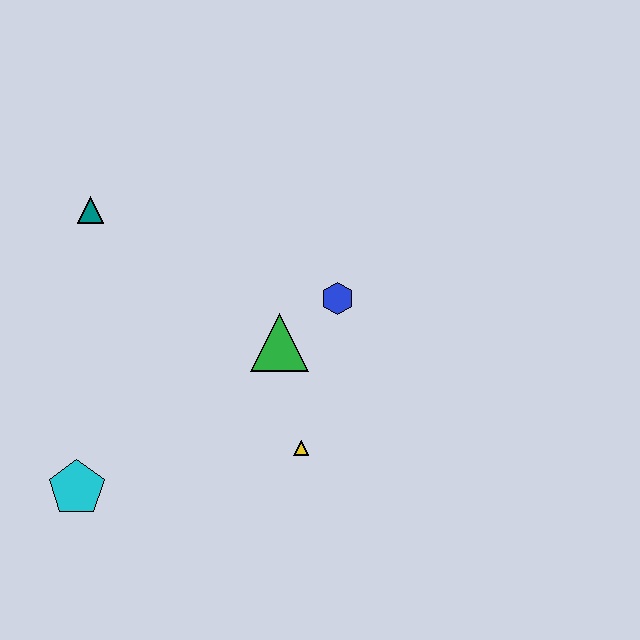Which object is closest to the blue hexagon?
The green triangle is closest to the blue hexagon.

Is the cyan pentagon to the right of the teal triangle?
No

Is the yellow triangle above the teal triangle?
No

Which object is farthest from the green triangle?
The cyan pentagon is farthest from the green triangle.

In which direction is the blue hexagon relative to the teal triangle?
The blue hexagon is to the right of the teal triangle.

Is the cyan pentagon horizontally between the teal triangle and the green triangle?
No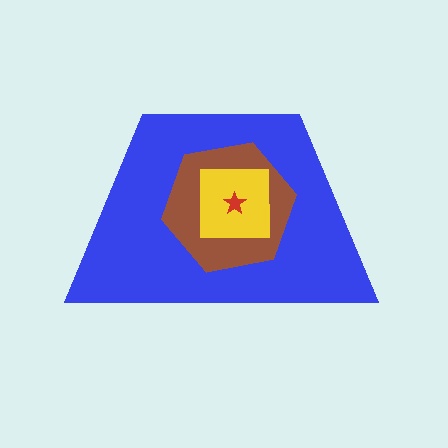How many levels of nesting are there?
4.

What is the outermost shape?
The blue trapezoid.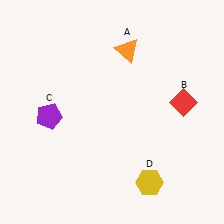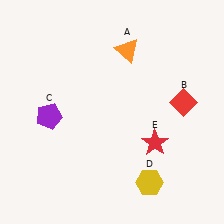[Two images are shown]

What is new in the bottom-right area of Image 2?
A red star (E) was added in the bottom-right area of Image 2.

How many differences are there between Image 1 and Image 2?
There is 1 difference between the two images.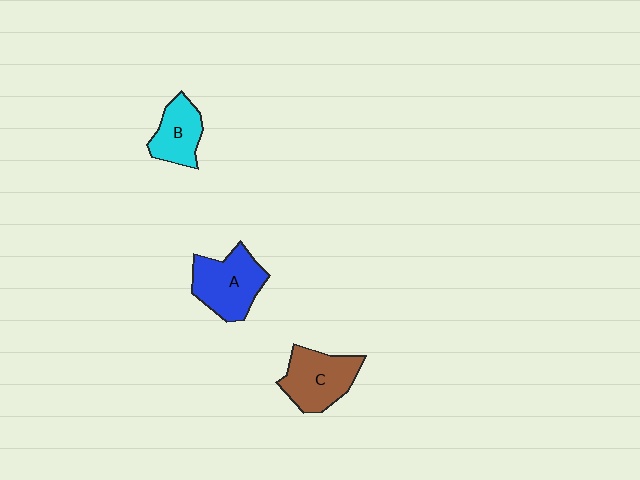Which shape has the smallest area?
Shape B (cyan).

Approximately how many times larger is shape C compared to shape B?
Approximately 1.4 times.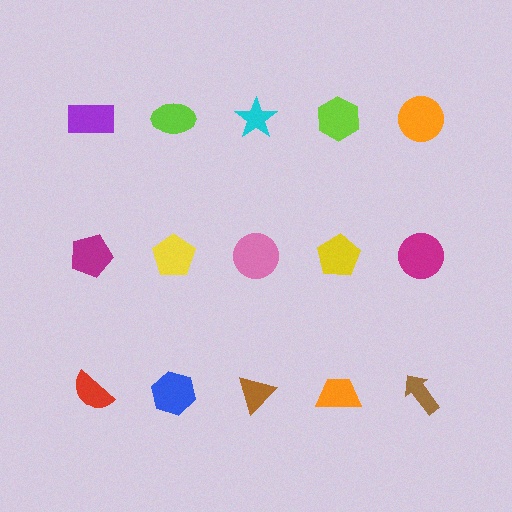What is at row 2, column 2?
A yellow pentagon.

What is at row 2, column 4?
A yellow pentagon.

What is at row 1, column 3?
A cyan star.